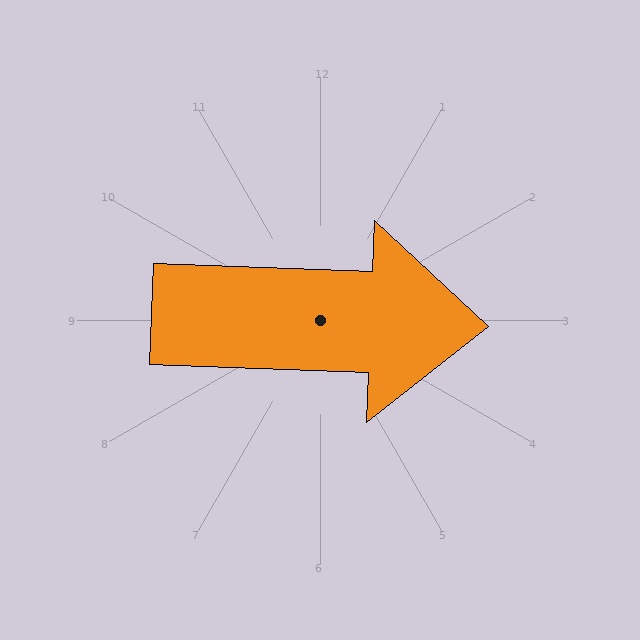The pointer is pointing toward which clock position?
Roughly 3 o'clock.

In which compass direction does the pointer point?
East.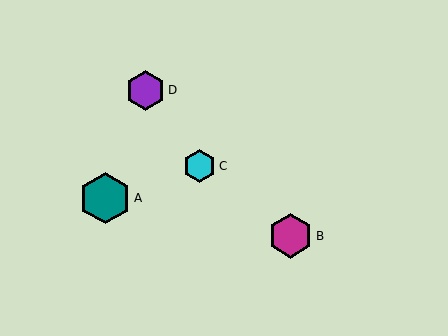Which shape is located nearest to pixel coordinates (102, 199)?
The teal hexagon (labeled A) at (105, 198) is nearest to that location.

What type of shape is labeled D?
Shape D is a purple hexagon.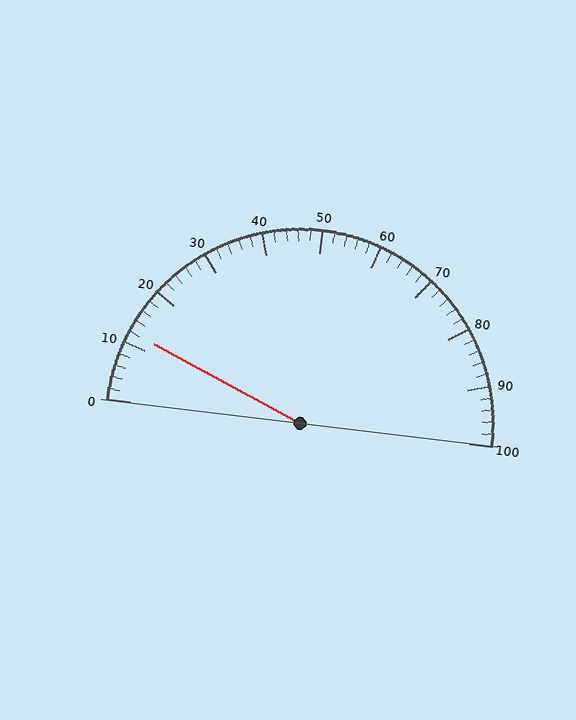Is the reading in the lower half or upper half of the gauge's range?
The reading is in the lower half of the range (0 to 100).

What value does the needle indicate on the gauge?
The needle indicates approximately 12.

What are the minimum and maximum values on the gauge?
The gauge ranges from 0 to 100.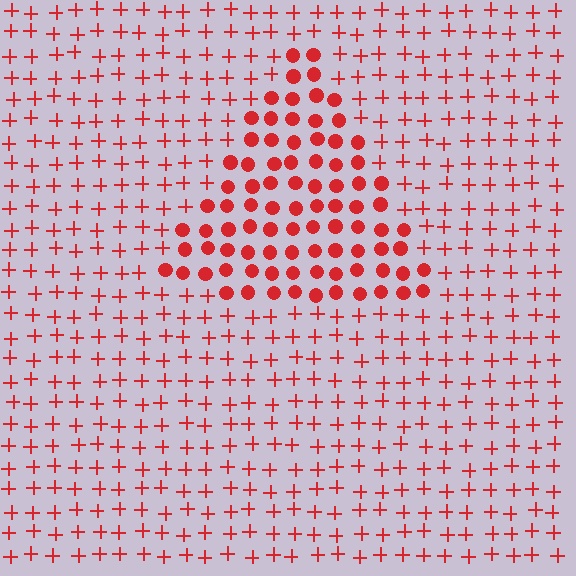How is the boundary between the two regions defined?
The boundary is defined by a change in element shape: circles inside vs. plus signs outside. All elements share the same color and spacing.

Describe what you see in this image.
The image is filled with small red elements arranged in a uniform grid. A triangle-shaped region contains circles, while the surrounding area contains plus signs. The boundary is defined purely by the change in element shape.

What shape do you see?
I see a triangle.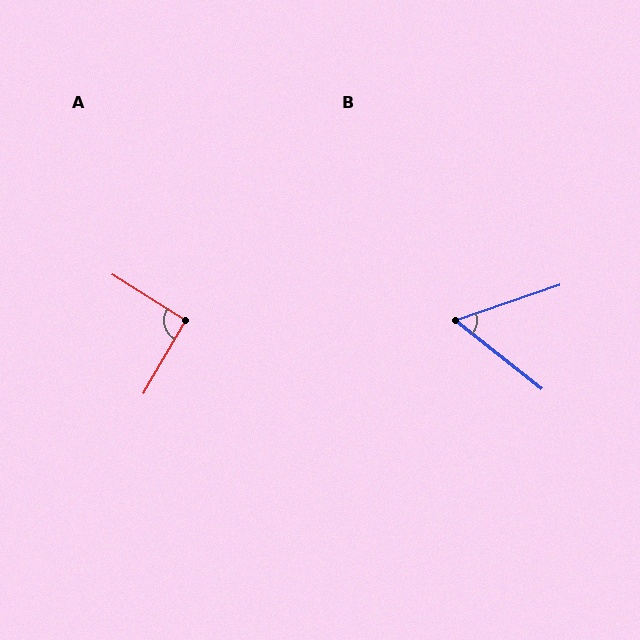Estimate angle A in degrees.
Approximately 92 degrees.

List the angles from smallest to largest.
B (57°), A (92°).